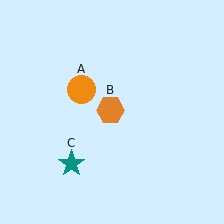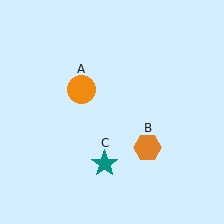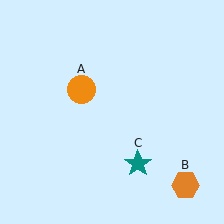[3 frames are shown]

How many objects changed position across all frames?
2 objects changed position: orange hexagon (object B), teal star (object C).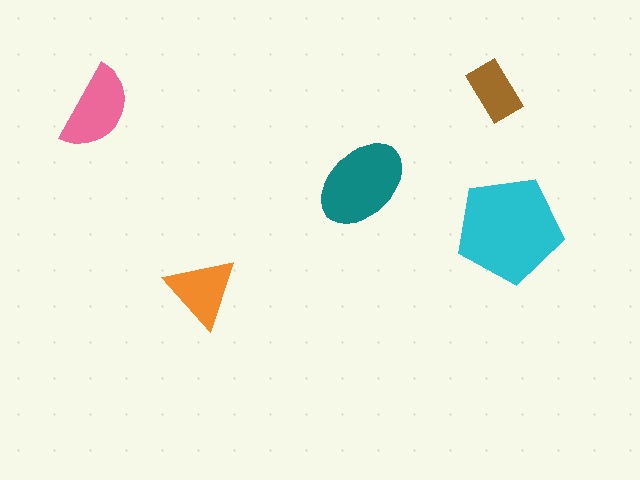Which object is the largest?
The cyan pentagon.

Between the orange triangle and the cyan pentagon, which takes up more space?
The cyan pentagon.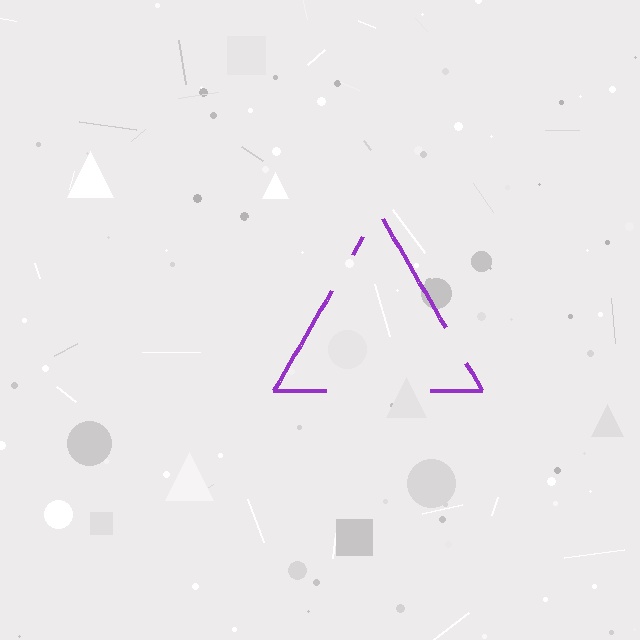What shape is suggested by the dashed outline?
The dashed outline suggests a triangle.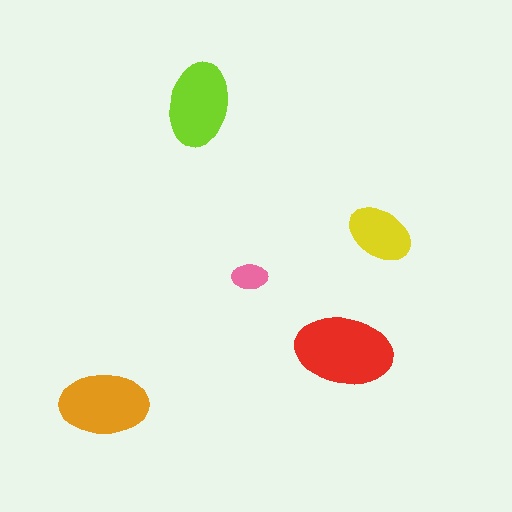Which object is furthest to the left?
The orange ellipse is leftmost.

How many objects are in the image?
There are 5 objects in the image.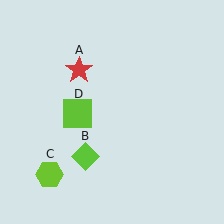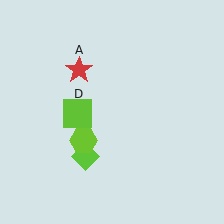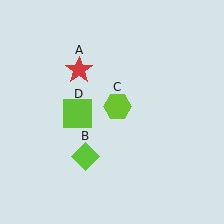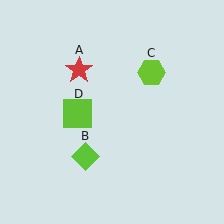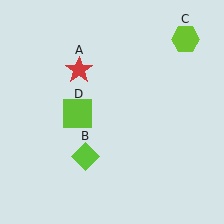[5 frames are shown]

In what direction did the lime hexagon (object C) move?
The lime hexagon (object C) moved up and to the right.